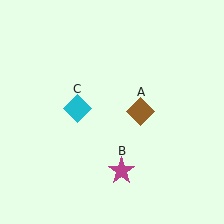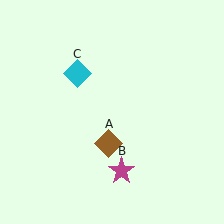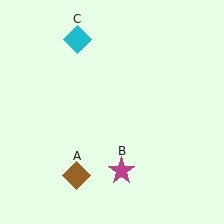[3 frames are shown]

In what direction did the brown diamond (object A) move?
The brown diamond (object A) moved down and to the left.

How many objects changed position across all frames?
2 objects changed position: brown diamond (object A), cyan diamond (object C).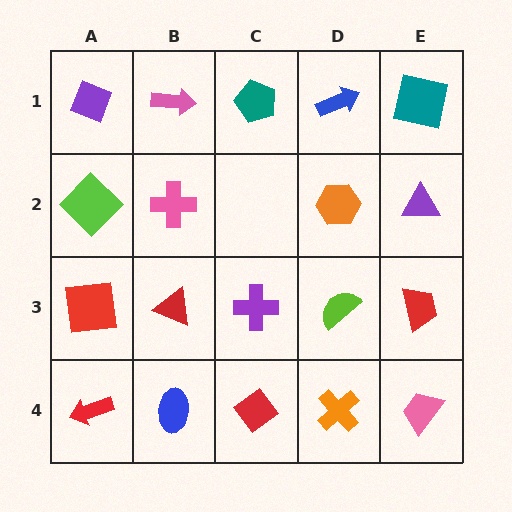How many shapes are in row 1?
5 shapes.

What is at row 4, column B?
A blue ellipse.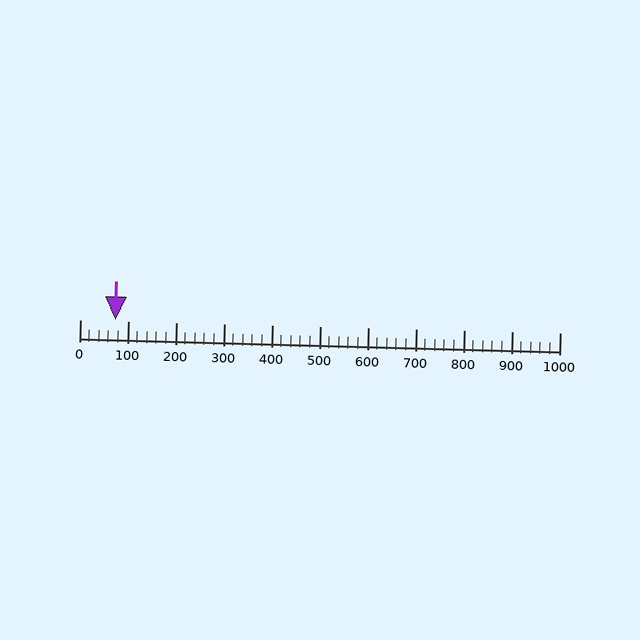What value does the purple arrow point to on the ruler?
The purple arrow points to approximately 74.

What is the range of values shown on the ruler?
The ruler shows values from 0 to 1000.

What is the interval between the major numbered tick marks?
The major tick marks are spaced 100 units apart.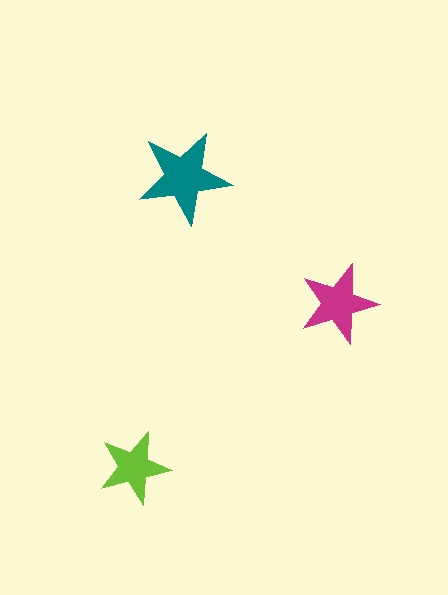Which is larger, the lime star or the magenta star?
The magenta one.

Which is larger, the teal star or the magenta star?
The teal one.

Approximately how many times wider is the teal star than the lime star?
About 1.5 times wider.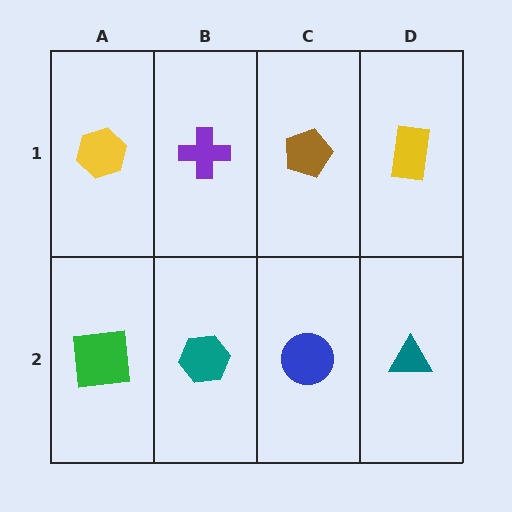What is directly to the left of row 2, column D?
A blue circle.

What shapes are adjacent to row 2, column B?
A purple cross (row 1, column B), a green square (row 2, column A), a blue circle (row 2, column C).